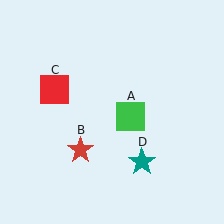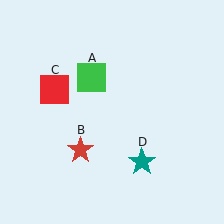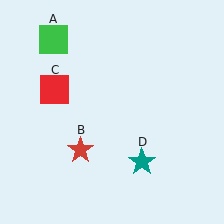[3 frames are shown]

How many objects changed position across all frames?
1 object changed position: green square (object A).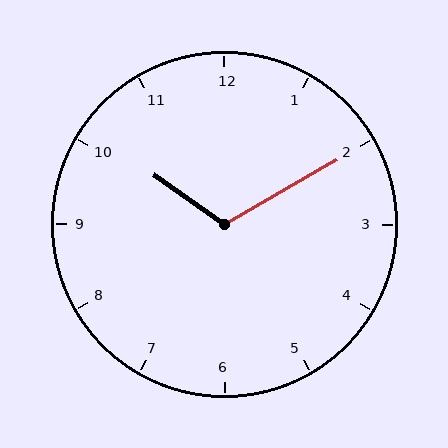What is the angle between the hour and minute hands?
Approximately 115 degrees.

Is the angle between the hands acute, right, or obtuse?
It is obtuse.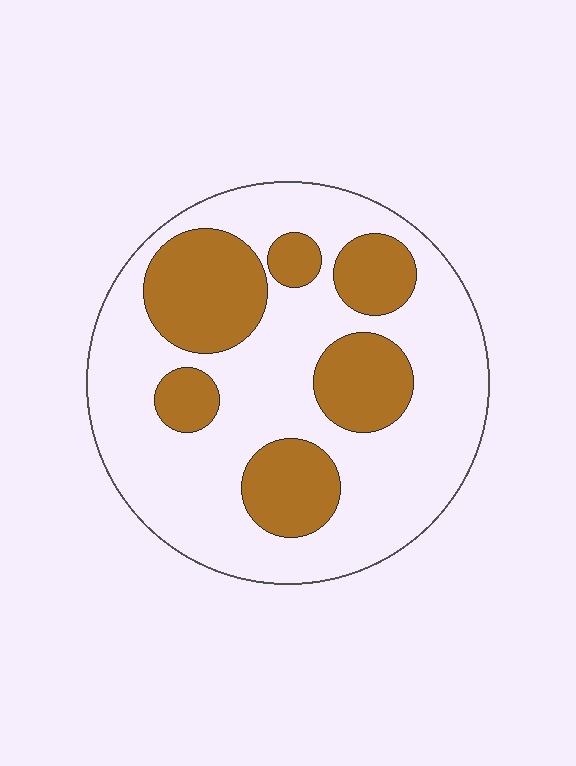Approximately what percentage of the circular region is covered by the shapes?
Approximately 30%.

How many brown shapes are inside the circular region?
6.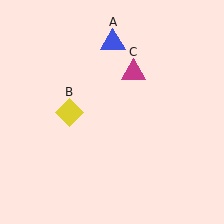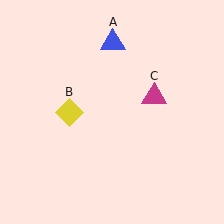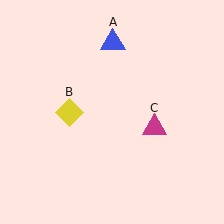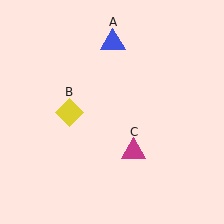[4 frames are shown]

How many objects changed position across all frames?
1 object changed position: magenta triangle (object C).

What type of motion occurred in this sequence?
The magenta triangle (object C) rotated clockwise around the center of the scene.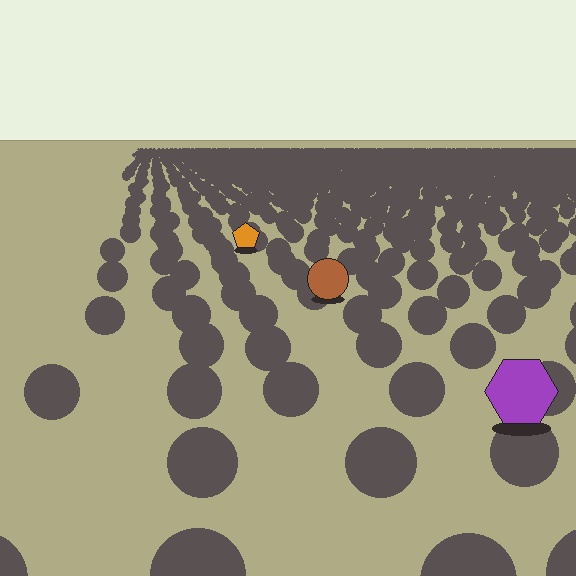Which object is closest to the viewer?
The purple hexagon is closest. The texture marks near it are larger and more spread out.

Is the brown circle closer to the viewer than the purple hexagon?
No. The purple hexagon is closer — you can tell from the texture gradient: the ground texture is coarser near it.